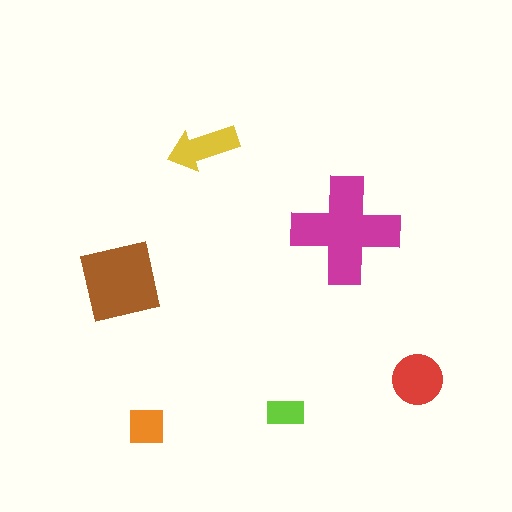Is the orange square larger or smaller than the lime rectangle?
Larger.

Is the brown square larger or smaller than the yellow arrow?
Larger.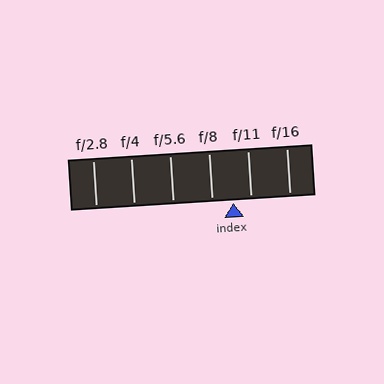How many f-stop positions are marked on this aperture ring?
There are 6 f-stop positions marked.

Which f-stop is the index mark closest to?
The index mark is closest to f/11.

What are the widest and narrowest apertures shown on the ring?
The widest aperture shown is f/2.8 and the narrowest is f/16.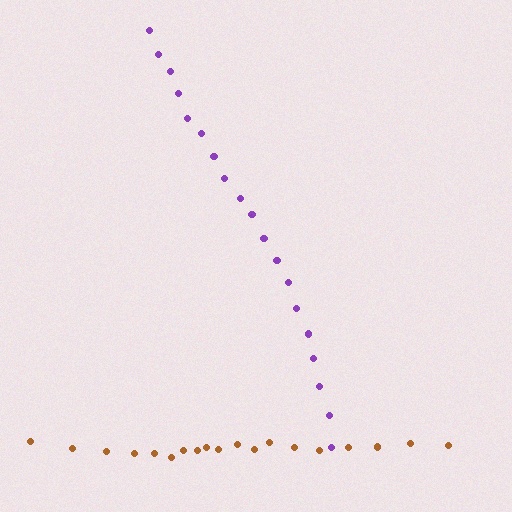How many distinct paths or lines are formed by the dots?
There are 2 distinct paths.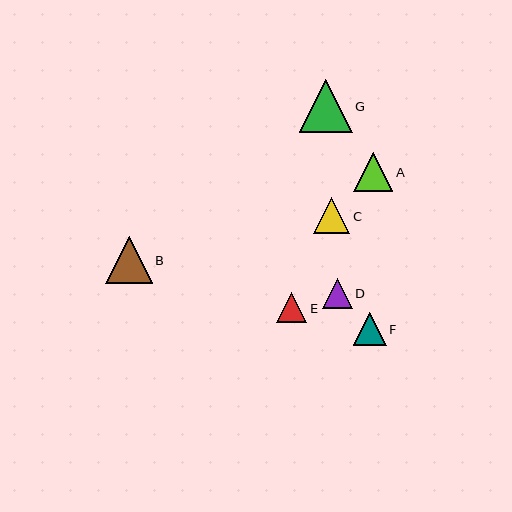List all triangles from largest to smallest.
From largest to smallest: G, B, A, C, F, D, E.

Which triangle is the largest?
Triangle G is the largest with a size of approximately 53 pixels.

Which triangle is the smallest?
Triangle E is the smallest with a size of approximately 30 pixels.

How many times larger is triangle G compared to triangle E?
Triangle G is approximately 1.8 times the size of triangle E.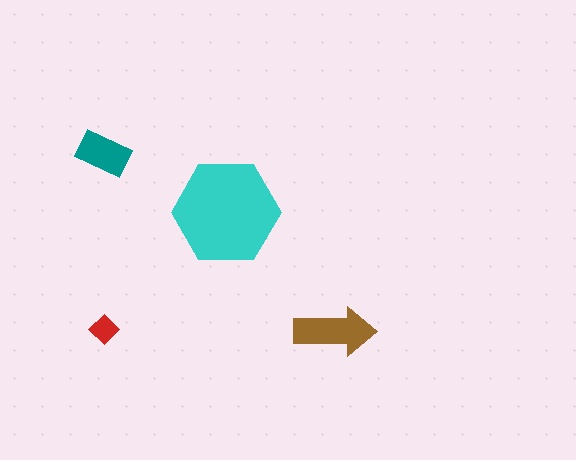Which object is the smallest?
The red diamond.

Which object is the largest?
The cyan hexagon.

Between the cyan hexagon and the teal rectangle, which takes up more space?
The cyan hexagon.